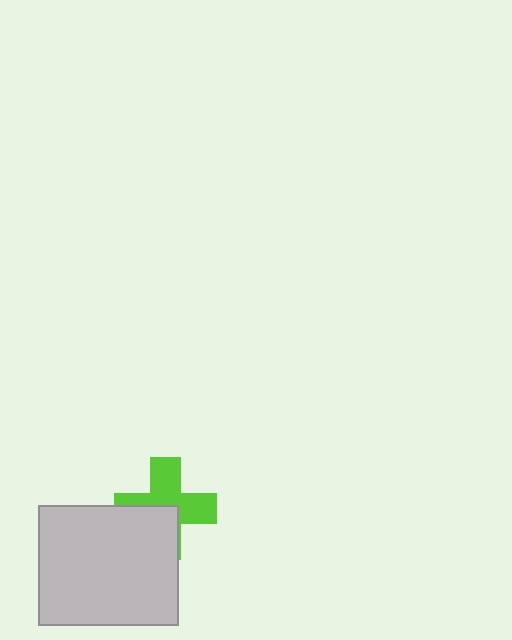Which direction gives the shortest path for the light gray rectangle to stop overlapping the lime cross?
Moving toward the lower-left gives the shortest separation.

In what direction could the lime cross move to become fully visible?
The lime cross could move toward the upper-right. That would shift it out from behind the light gray rectangle entirely.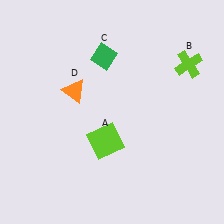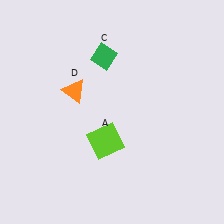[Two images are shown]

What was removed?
The lime cross (B) was removed in Image 2.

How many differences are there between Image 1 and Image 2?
There is 1 difference between the two images.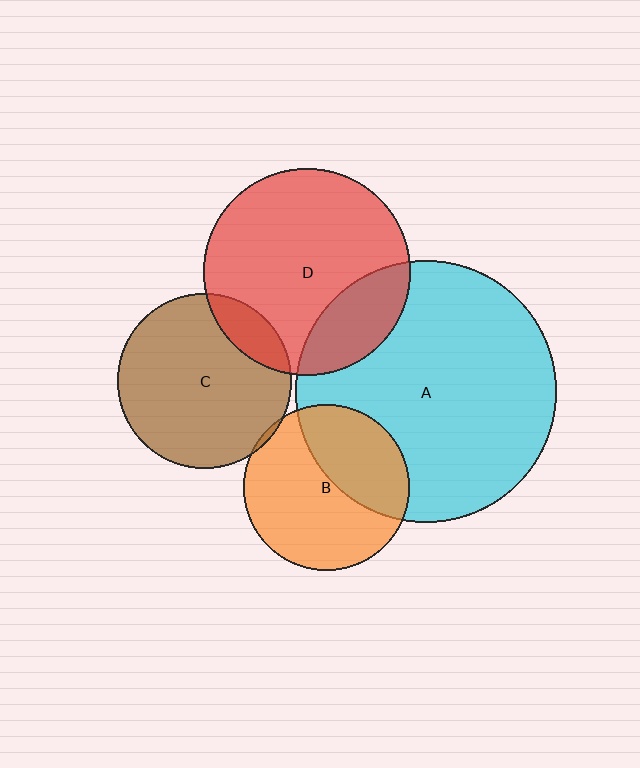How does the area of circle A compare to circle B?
Approximately 2.5 times.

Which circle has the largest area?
Circle A (cyan).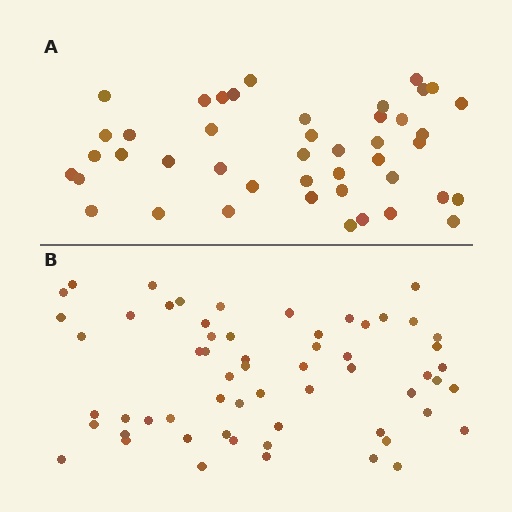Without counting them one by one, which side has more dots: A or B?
Region B (the bottom region) has more dots.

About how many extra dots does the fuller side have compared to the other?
Region B has approximately 15 more dots than region A.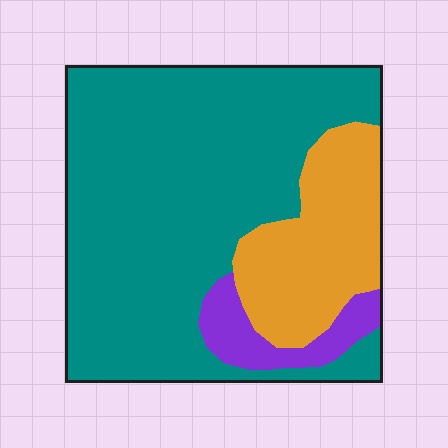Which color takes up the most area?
Teal, at roughly 70%.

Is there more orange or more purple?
Orange.